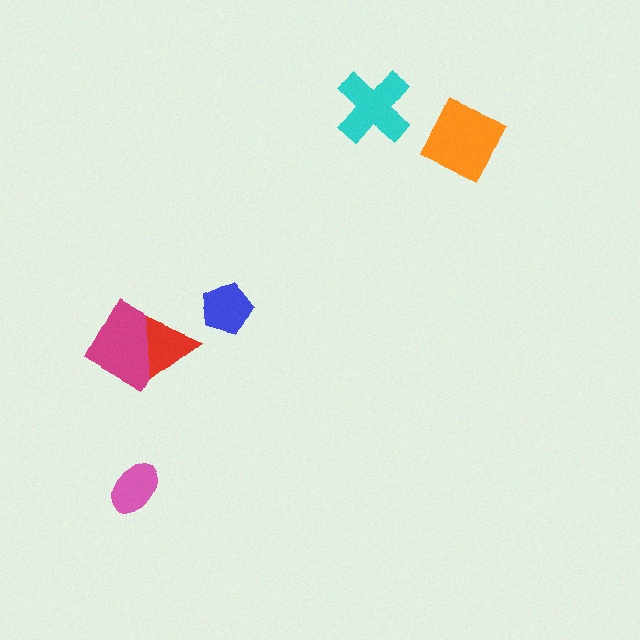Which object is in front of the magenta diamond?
The red triangle is in front of the magenta diamond.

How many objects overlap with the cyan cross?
0 objects overlap with the cyan cross.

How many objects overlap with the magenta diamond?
1 object overlaps with the magenta diamond.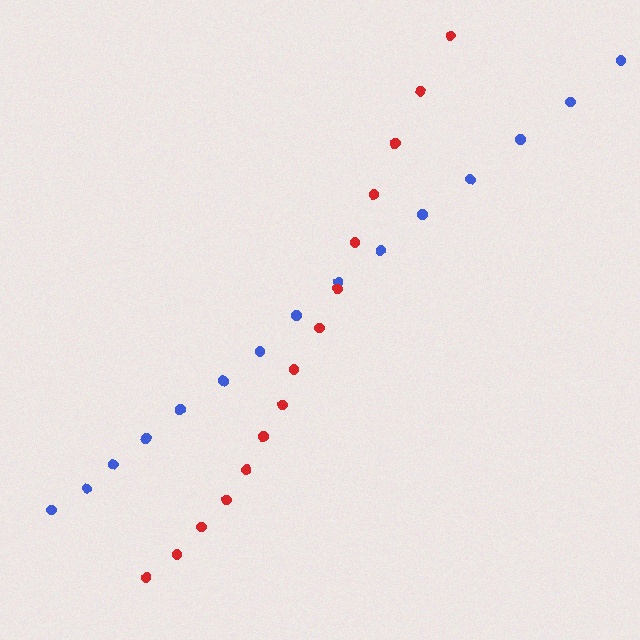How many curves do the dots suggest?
There are 2 distinct paths.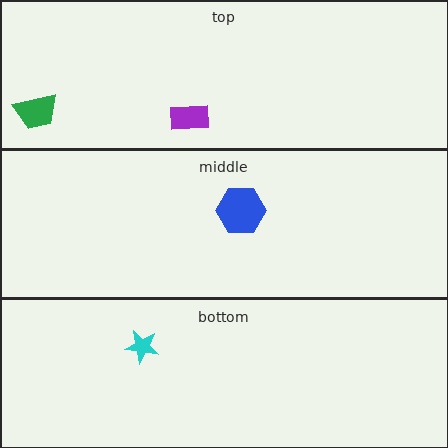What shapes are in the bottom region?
The cyan star.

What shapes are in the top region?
The green trapezoid, the purple rectangle.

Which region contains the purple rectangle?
The top region.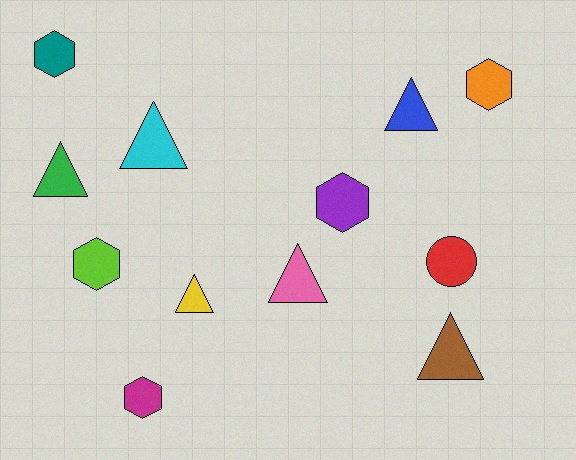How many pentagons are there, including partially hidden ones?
There are no pentagons.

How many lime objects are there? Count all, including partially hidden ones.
There is 1 lime object.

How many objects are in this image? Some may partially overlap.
There are 12 objects.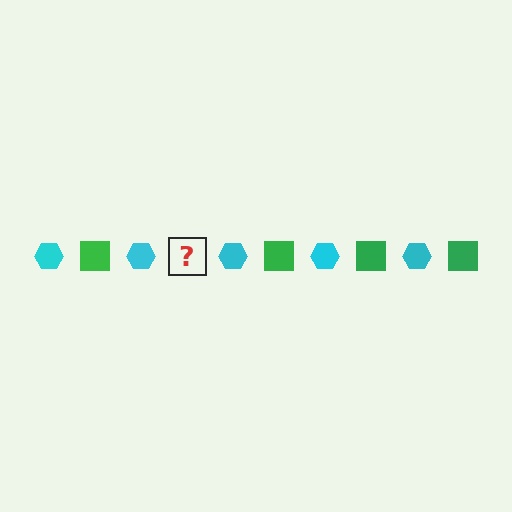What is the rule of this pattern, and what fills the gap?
The rule is that the pattern alternates between cyan hexagon and green square. The gap should be filled with a green square.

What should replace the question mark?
The question mark should be replaced with a green square.